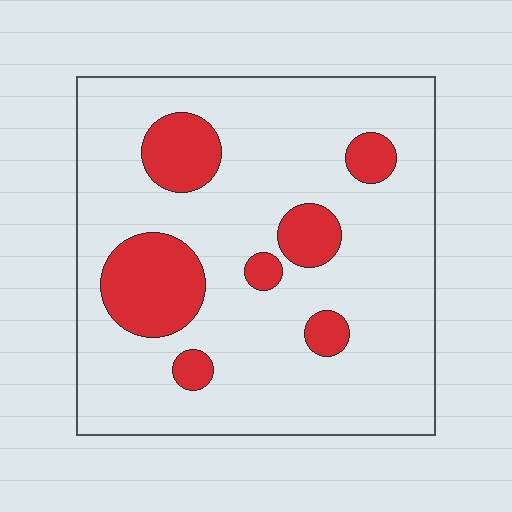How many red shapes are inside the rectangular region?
7.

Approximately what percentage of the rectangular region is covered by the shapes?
Approximately 20%.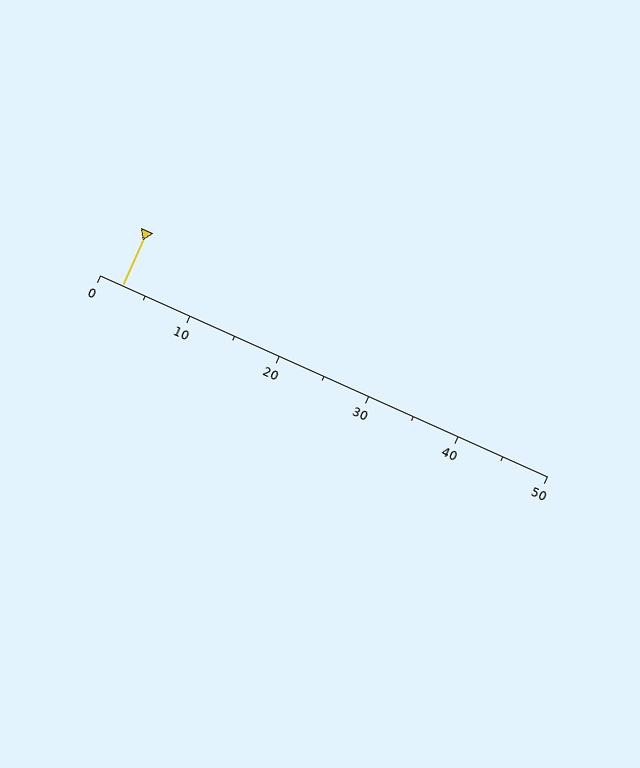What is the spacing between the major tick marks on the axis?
The major ticks are spaced 10 apart.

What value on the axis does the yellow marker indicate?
The marker indicates approximately 2.5.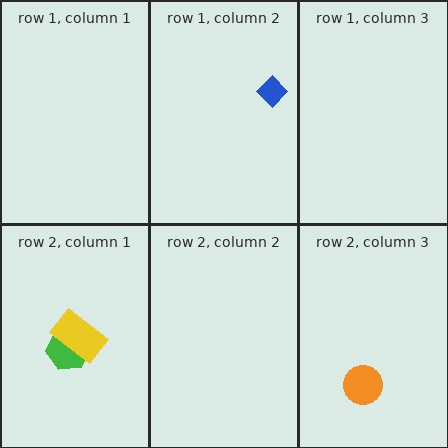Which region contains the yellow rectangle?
The row 2, column 1 region.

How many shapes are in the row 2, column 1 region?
2.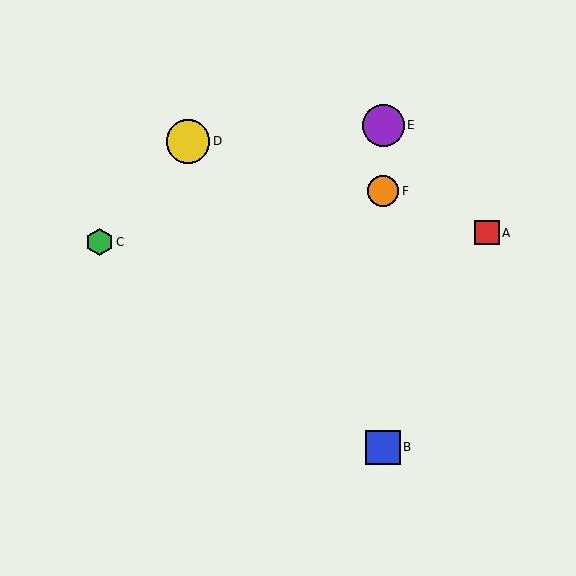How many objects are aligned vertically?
3 objects (B, E, F) are aligned vertically.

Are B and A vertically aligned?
No, B is at x≈383 and A is at x≈487.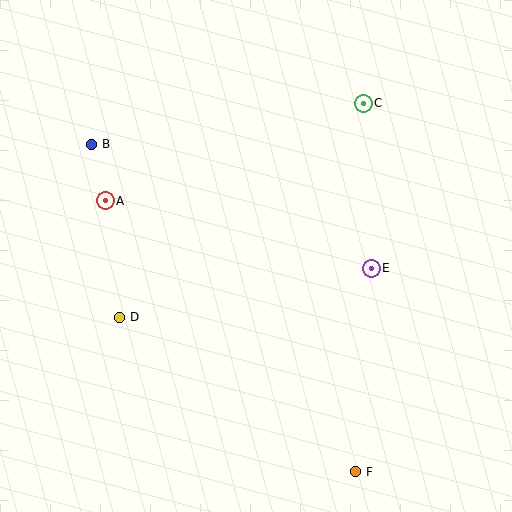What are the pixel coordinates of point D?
Point D is at (119, 318).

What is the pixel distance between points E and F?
The distance between E and F is 204 pixels.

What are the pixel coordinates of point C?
Point C is at (363, 103).